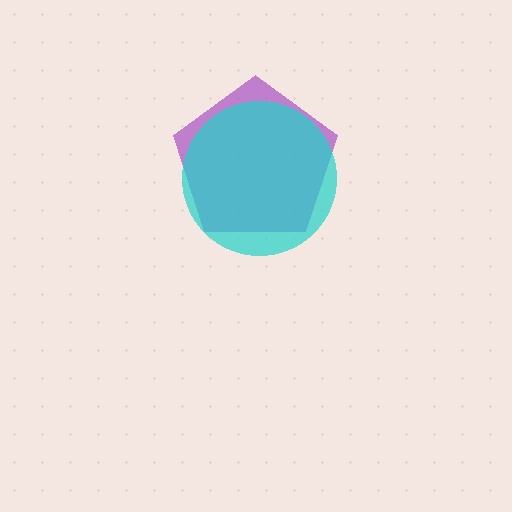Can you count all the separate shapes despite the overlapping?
Yes, there are 2 separate shapes.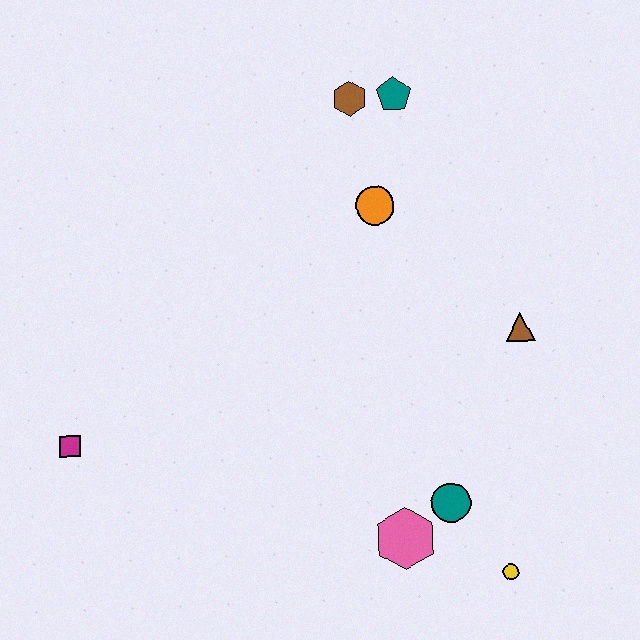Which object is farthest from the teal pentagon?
The yellow circle is farthest from the teal pentagon.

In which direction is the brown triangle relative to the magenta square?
The brown triangle is to the right of the magenta square.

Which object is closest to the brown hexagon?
The teal pentagon is closest to the brown hexagon.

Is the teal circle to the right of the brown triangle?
No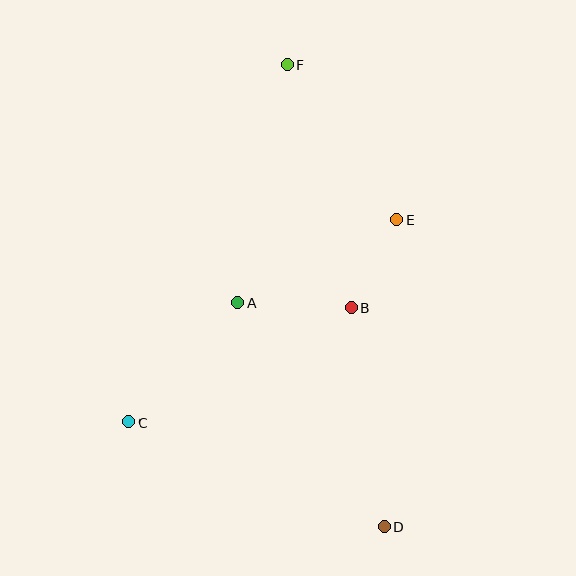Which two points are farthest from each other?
Points D and F are farthest from each other.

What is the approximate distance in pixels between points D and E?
The distance between D and E is approximately 307 pixels.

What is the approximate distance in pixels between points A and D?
The distance between A and D is approximately 267 pixels.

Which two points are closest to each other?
Points B and E are closest to each other.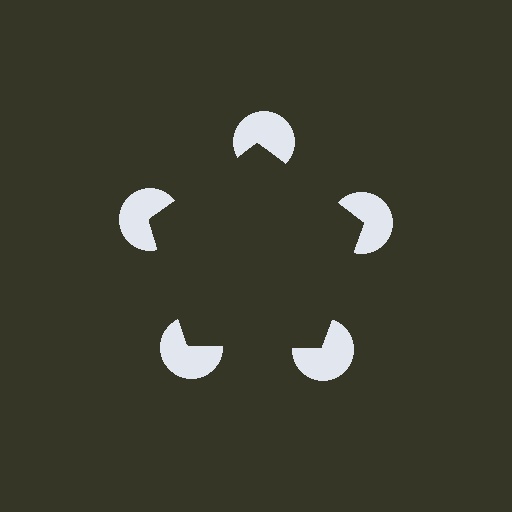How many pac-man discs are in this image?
There are 5 — one at each vertex of the illusory pentagon.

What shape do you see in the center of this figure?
An illusory pentagon — its edges are inferred from the aligned wedge cuts in the pac-man discs, not physically drawn.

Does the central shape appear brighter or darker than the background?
It typically appears slightly darker than the background, even though no actual brightness change is drawn.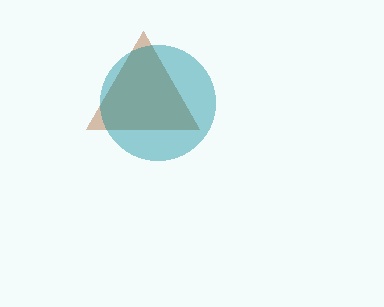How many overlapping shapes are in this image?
There are 2 overlapping shapes in the image.